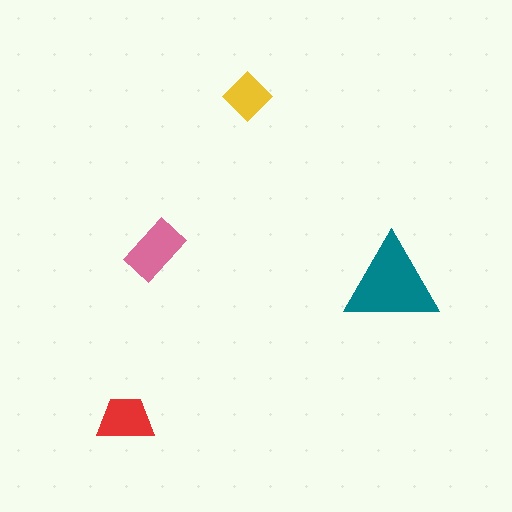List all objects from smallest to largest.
The yellow diamond, the red trapezoid, the pink rectangle, the teal triangle.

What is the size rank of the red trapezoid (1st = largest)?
3rd.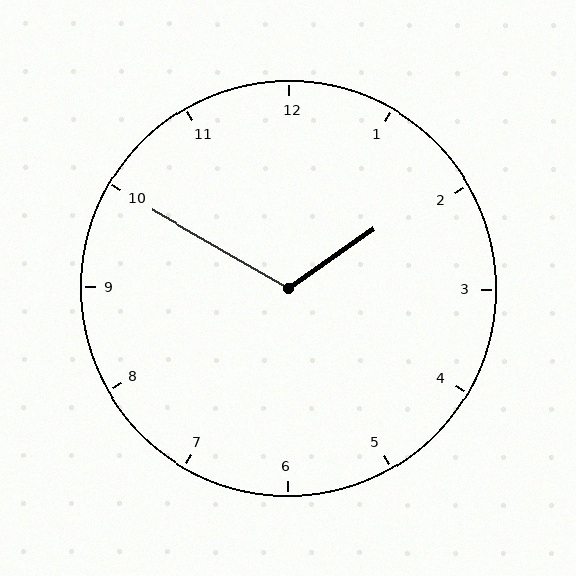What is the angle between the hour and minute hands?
Approximately 115 degrees.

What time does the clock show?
1:50.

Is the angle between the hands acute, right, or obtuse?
It is obtuse.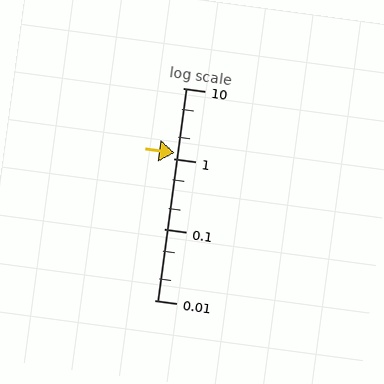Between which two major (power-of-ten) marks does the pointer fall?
The pointer is between 1 and 10.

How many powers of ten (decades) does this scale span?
The scale spans 3 decades, from 0.01 to 10.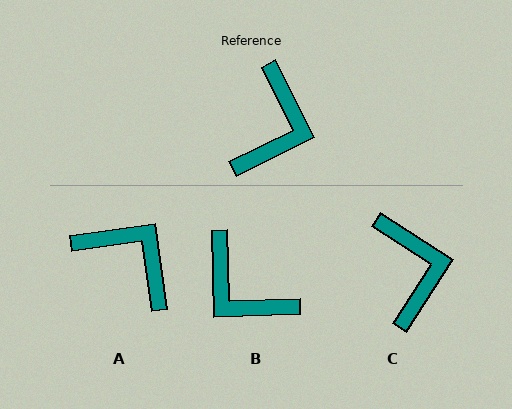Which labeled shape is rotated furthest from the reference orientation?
B, about 114 degrees away.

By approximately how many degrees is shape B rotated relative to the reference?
Approximately 114 degrees clockwise.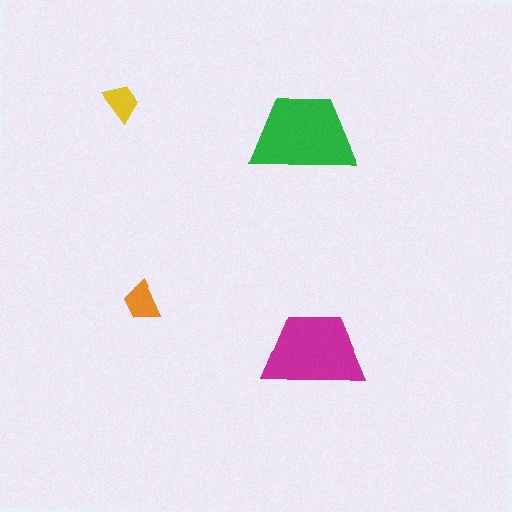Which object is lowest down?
The magenta trapezoid is bottommost.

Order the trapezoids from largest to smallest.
the green one, the magenta one, the orange one, the yellow one.